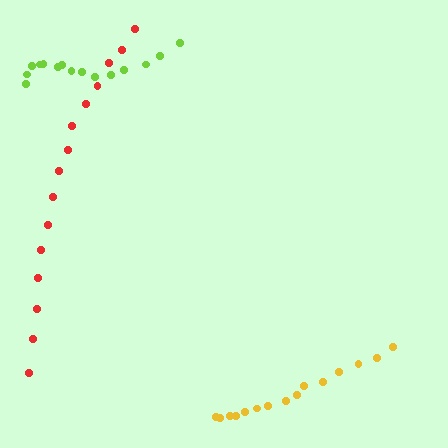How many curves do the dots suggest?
There are 3 distinct paths.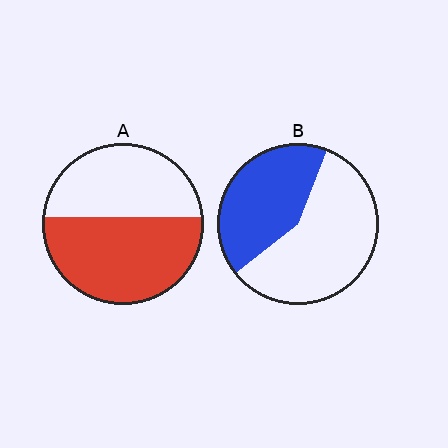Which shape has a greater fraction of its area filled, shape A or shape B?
Shape A.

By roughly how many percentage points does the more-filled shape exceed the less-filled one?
By roughly 15 percentage points (A over B).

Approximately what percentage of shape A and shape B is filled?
A is approximately 55% and B is approximately 40%.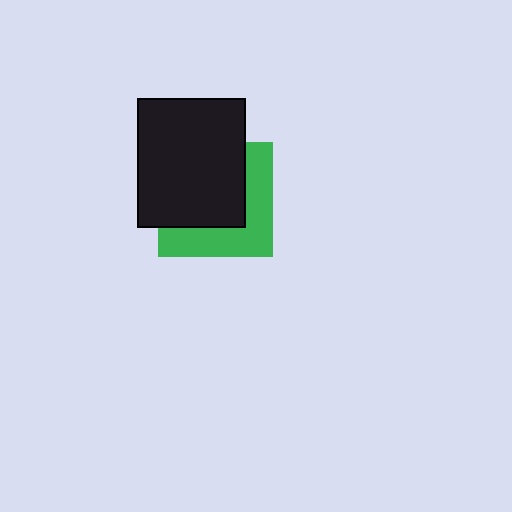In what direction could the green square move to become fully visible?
The green square could move toward the lower-right. That would shift it out from behind the black rectangle entirely.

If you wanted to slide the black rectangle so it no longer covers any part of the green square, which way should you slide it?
Slide it toward the upper-left — that is the most direct way to separate the two shapes.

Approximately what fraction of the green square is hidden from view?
Roughly 56% of the green square is hidden behind the black rectangle.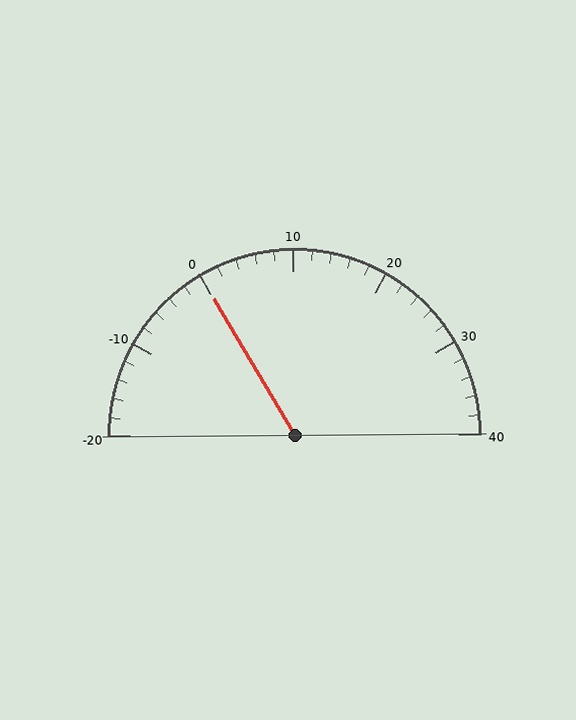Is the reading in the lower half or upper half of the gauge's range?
The reading is in the lower half of the range (-20 to 40).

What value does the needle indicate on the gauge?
The needle indicates approximately 0.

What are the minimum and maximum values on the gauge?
The gauge ranges from -20 to 40.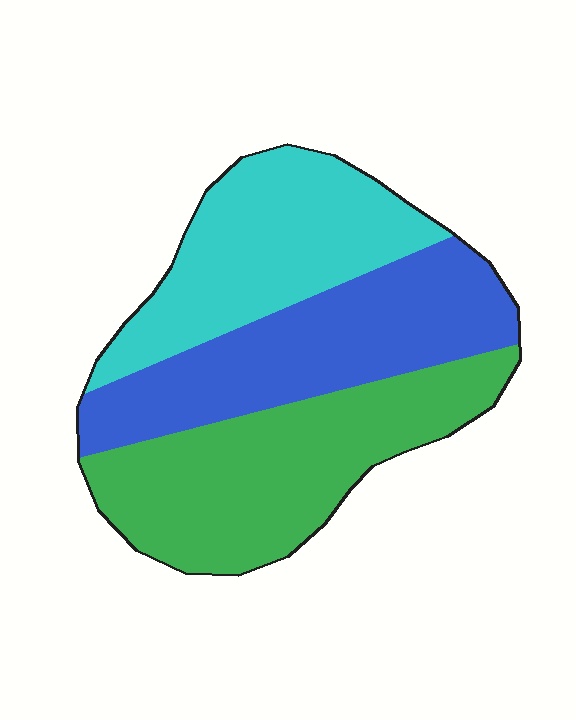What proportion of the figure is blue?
Blue takes up about one third (1/3) of the figure.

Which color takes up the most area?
Green, at roughly 35%.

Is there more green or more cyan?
Green.